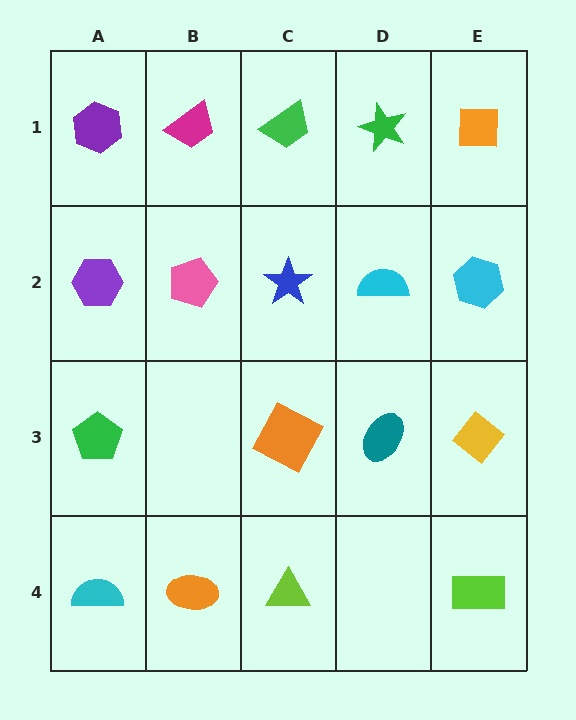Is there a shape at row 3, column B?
No, that cell is empty.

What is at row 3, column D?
A teal ellipse.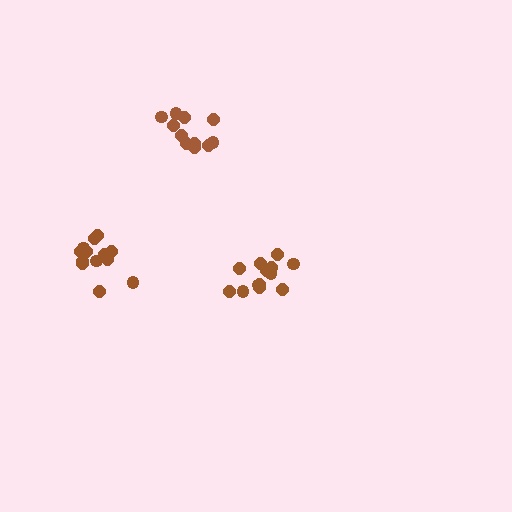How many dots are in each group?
Group 1: 13 dots, Group 2: 11 dots, Group 3: 13 dots (37 total).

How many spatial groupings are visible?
There are 3 spatial groupings.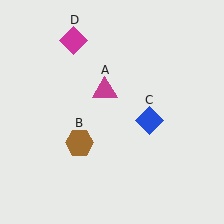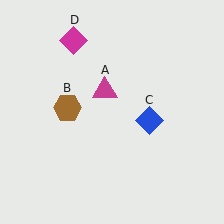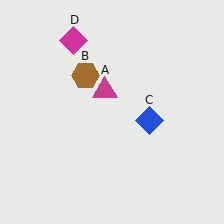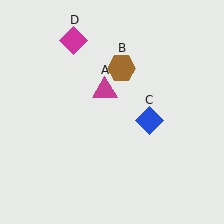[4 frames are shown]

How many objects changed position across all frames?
1 object changed position: brown hexagon (object B).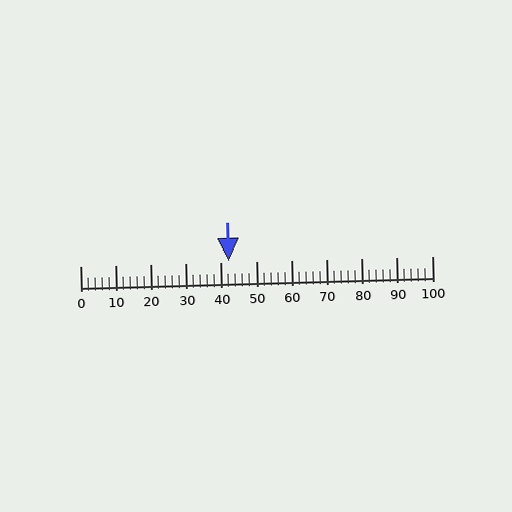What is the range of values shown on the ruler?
The ruler shows values from 0 to 100.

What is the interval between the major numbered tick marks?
The major tick marks are spaced 10 units apart.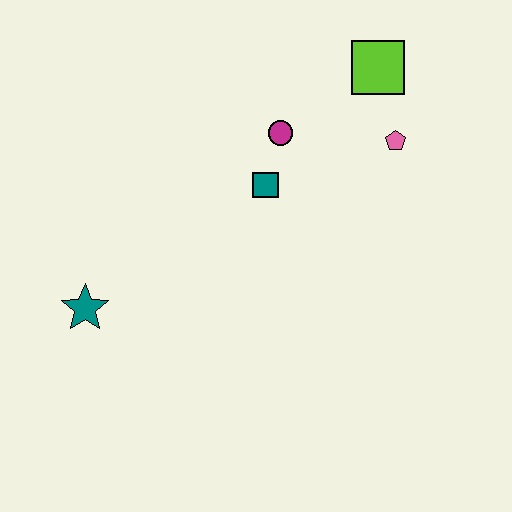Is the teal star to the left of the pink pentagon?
Yes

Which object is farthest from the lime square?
The teal star is farthest from the lime square.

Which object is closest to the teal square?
The magenta circle is closest to the teal square.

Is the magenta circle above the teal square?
Yes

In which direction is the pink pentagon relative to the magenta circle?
The pink pentagon is to the right of the magenta circle.